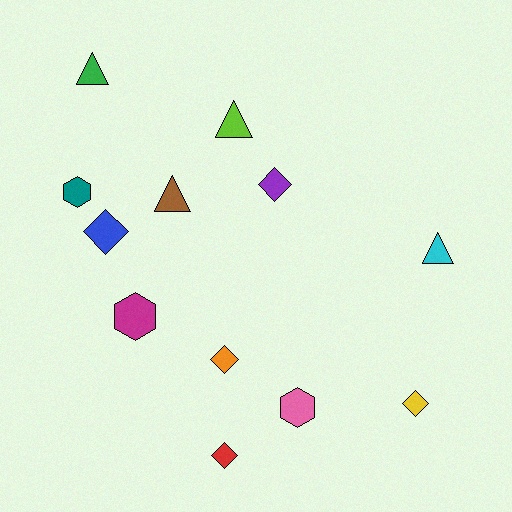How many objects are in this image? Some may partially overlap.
There are 12 objects.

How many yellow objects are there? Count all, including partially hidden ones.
There is 1 yellow object.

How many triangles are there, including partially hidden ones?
There are 4 triangles.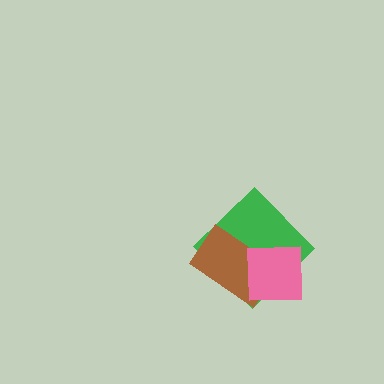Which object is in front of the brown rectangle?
The pink square is in front of the brown rectangle.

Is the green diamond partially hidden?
Yes, it is partially covered by another shape.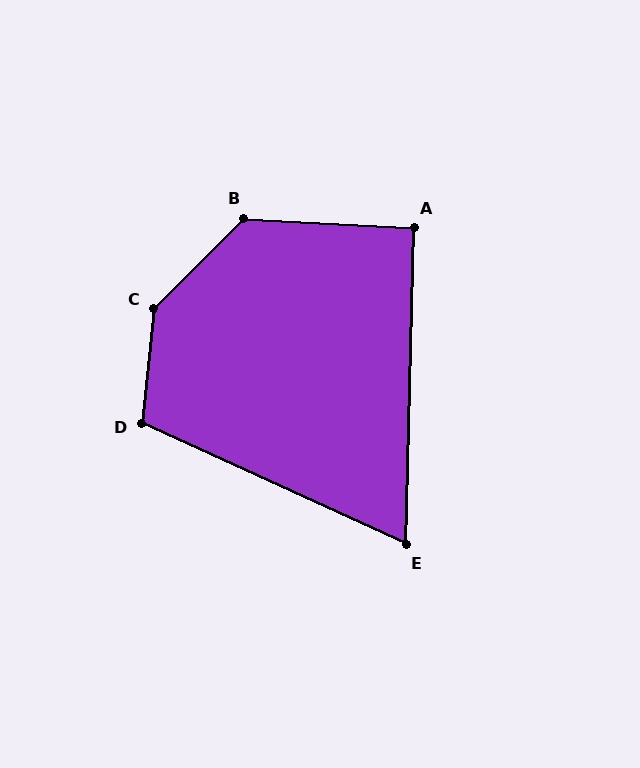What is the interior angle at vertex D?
Approximately 109 degrees (obtuse).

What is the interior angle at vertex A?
Approximately 92 degrees (approximately right).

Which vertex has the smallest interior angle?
E, at approximately 67 degrees.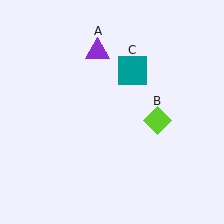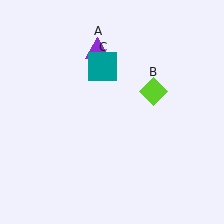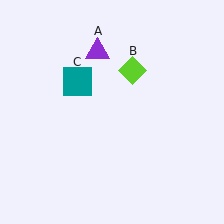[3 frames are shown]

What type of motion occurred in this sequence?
The lime diamond (object B), teal square (object C) rotated counterclockwise around the center of the scene.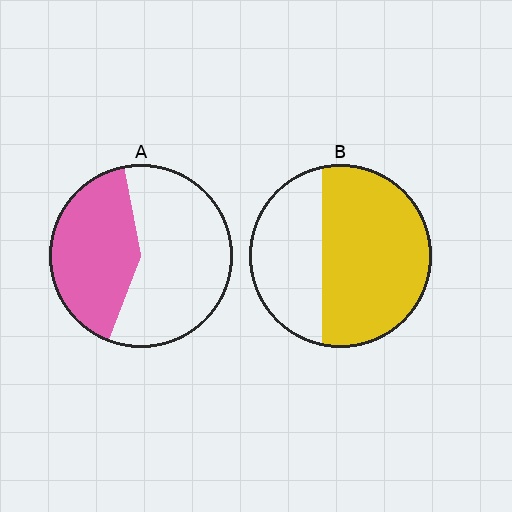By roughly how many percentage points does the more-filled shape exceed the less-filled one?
By roughly 20 percentage points (B over A).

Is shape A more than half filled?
No.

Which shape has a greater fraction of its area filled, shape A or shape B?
Shape B.